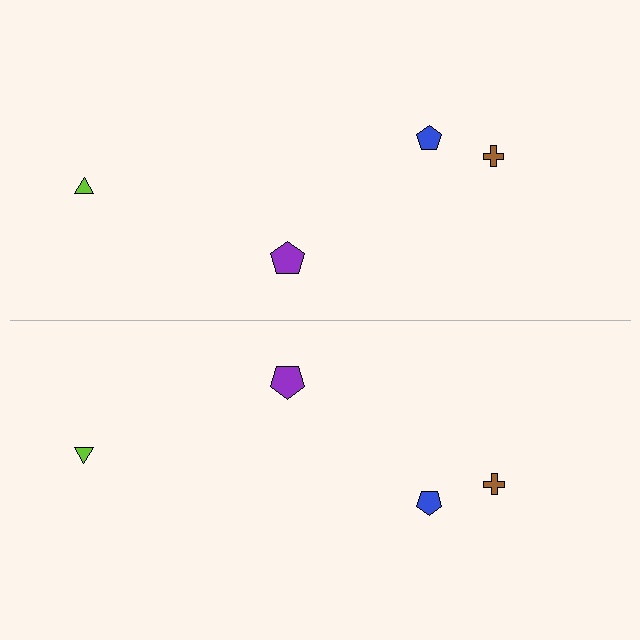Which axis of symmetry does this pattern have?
The pattern has a horizontal axis of symmetry running through the center of the image.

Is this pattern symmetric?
Yes, this pattern has bilateral (reflection) symmetry.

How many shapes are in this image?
There are 8 shapes in this image.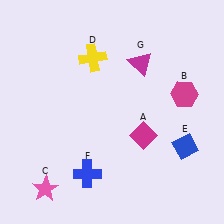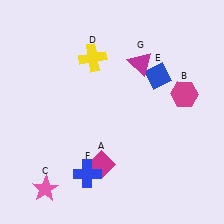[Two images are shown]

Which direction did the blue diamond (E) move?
The blue diamond (E) moved up.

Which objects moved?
The objects that moved are: the magenta diamond (A), the blue diamond (E).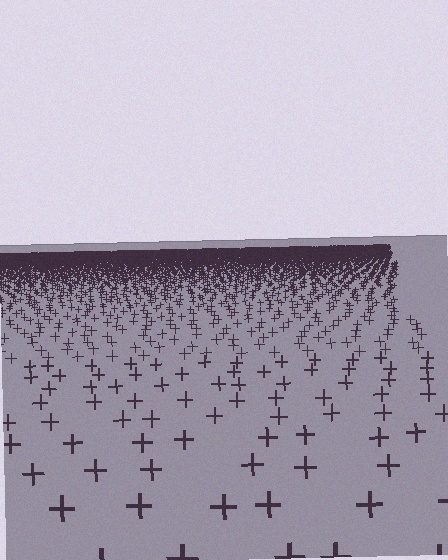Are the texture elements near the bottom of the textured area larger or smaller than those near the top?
Larger. Near the bottom, elements are closer to the viewer and appear at a bigger on-screen size.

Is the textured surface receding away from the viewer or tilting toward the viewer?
The surface is receding away from the viewer. Texture elements get smaller and denser toward the top.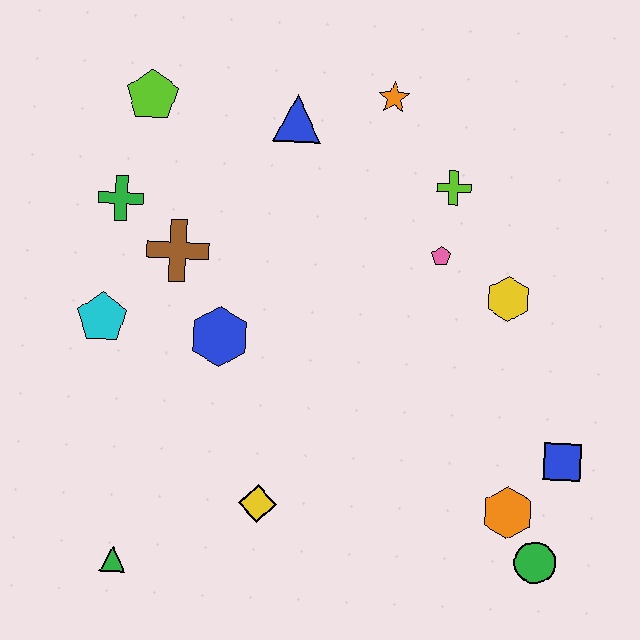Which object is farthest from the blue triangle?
The green circle is farthest from the blue triangle.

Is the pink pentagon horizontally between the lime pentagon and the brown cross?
No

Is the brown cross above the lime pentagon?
No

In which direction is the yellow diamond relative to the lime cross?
The yellow diamond is below the lime cross.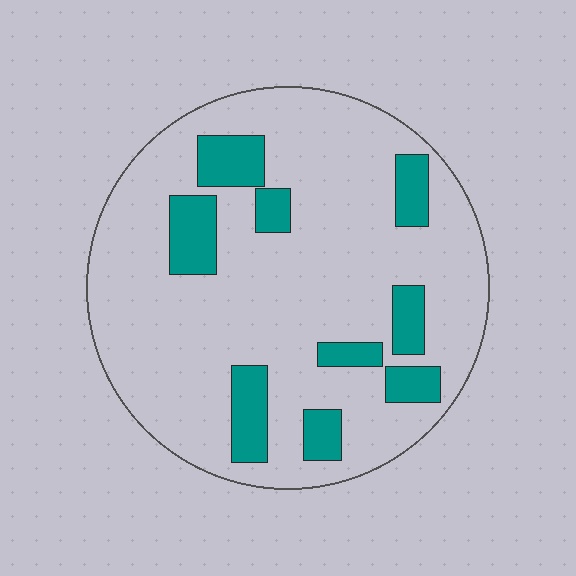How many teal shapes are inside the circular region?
9.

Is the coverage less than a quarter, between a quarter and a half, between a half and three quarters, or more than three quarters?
Less than a quarter.